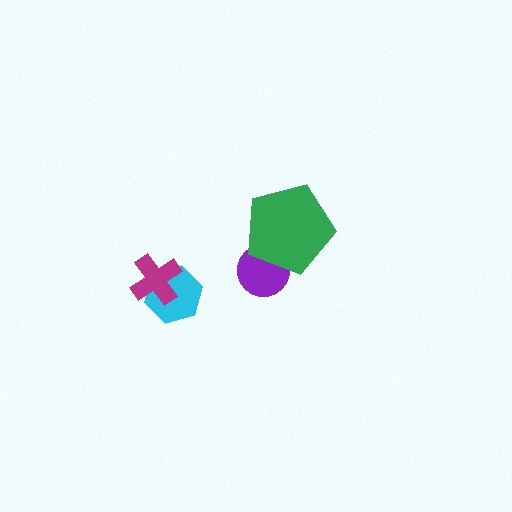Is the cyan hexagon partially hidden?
Yes, it is partially covered by another shape.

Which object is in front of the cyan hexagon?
The magenta cross is in front of the cyan hexagon.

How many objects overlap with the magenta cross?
1 object overlaps with the magenta cross.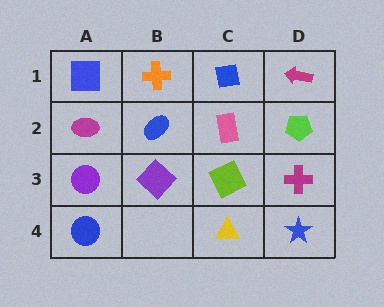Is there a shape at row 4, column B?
No, that cell is empty.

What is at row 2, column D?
A lime pentagon.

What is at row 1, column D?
A magenta arrow.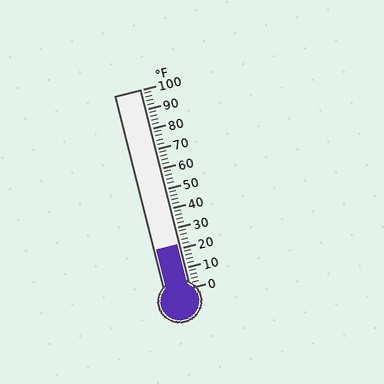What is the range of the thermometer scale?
The thermometer scale ranges from 0°F to 100°F.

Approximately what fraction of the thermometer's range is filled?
The thermometer is filled to approximately 20% of its range.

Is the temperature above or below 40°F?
The temperature is below 40°F.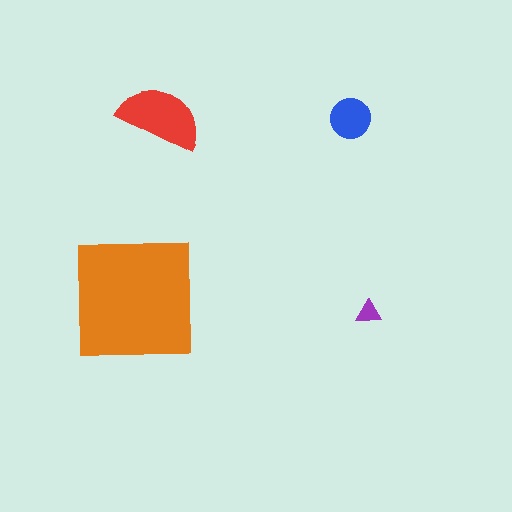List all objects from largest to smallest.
The orange square, the red semicircle, the blue circle, the purple triangle.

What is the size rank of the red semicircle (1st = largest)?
2nd.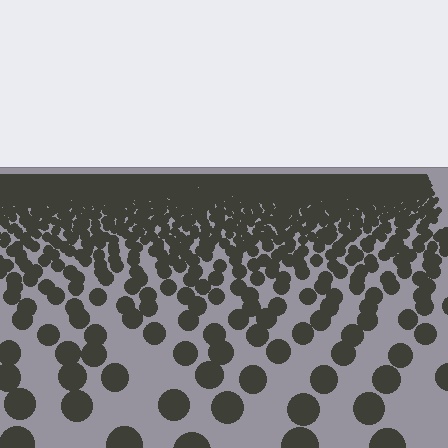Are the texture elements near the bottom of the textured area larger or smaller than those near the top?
Larger. Near the bottom, elements are closer to the viewer and appear at a bigger on-screen size.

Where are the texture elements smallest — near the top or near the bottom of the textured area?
Near the top.